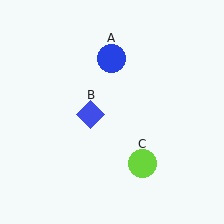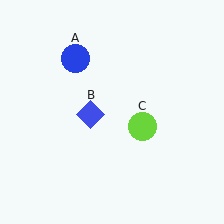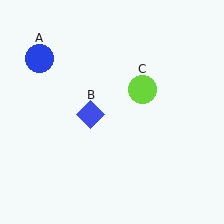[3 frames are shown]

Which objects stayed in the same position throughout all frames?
Blue diamond (object B) remained stationary.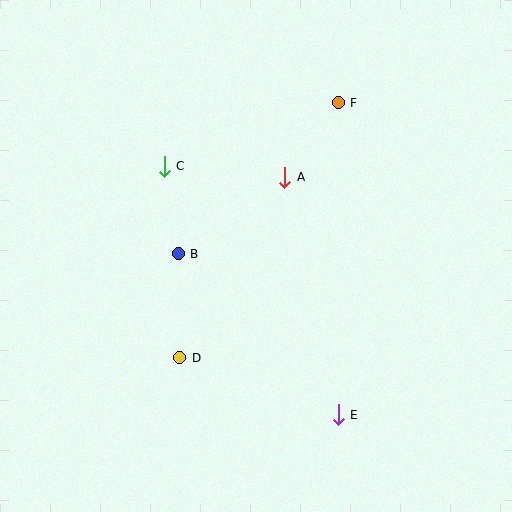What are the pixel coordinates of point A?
Point A is at (285, 177).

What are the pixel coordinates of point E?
Point E is at (338, 415).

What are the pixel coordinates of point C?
Point C is at (164, 166).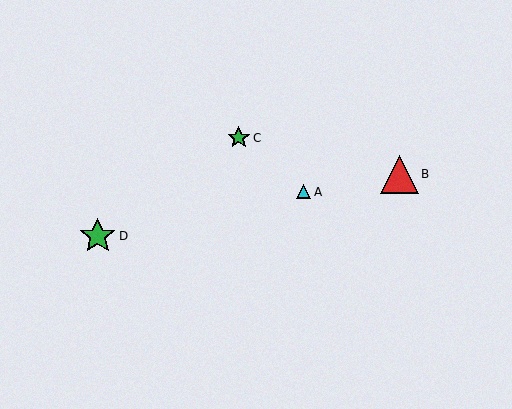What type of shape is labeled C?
Shape C is a green star.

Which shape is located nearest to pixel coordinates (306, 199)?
The cyan triangle (labeled A) at (304, 192) is nearest to that location.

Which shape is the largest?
The red triangle (labeled B) is the largest.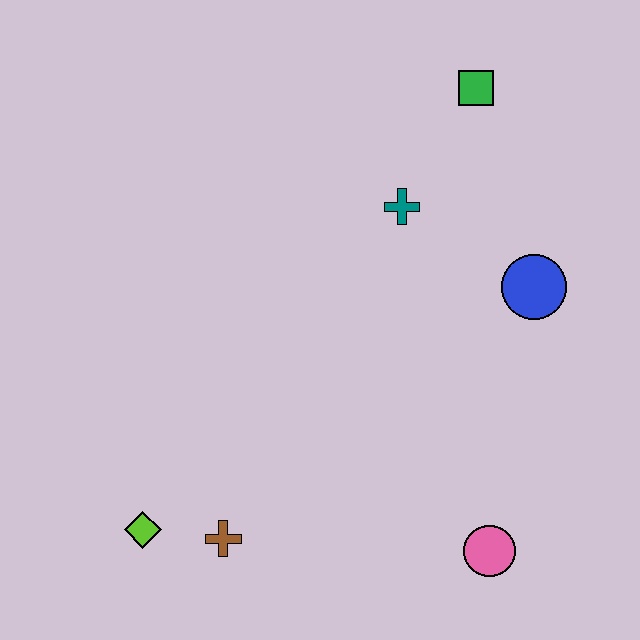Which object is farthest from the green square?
The lime diamond is farthest from the green square.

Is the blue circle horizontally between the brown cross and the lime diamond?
No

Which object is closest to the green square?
The teal cross is closest to the green square.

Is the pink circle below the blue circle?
Yes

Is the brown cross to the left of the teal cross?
Yes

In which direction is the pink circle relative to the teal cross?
The pink circle is below the teal cross.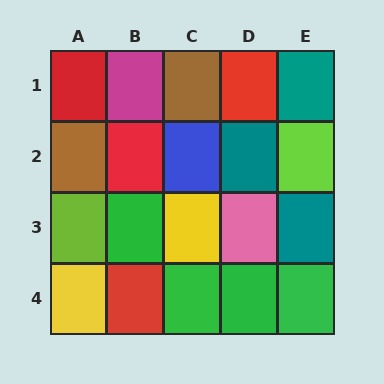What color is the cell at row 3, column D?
Pink.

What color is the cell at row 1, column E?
Teal.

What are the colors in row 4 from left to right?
Yellow, red, green, green, green.